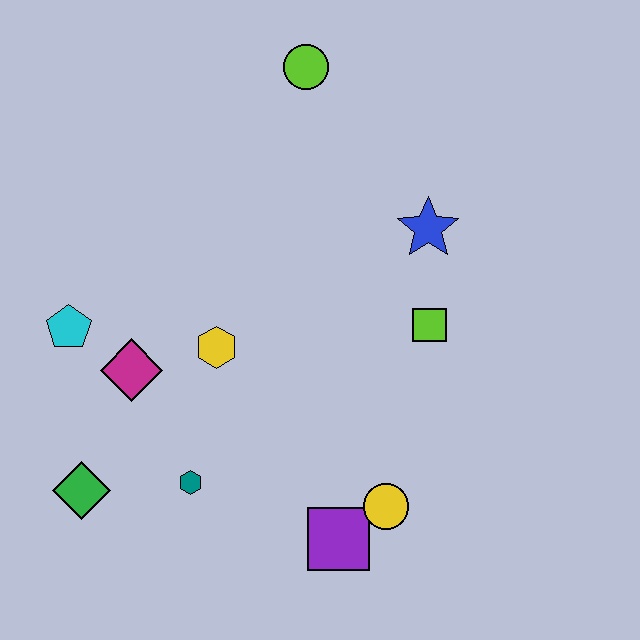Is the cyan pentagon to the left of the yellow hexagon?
Yes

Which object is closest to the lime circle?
The blue star is closest to the lime circle.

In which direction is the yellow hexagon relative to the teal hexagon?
The yellow hexagon is above the teal hexagon.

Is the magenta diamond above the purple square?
Yes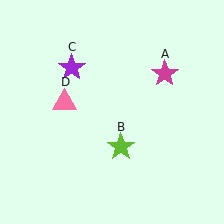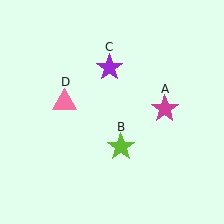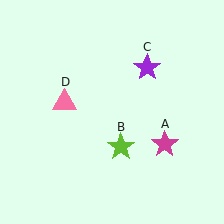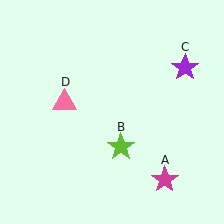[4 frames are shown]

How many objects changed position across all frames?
2 objects changed position: magenta star (object A), purple star (object C).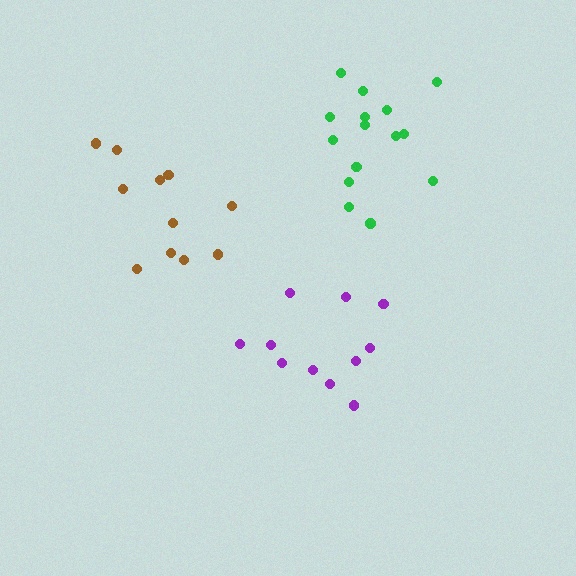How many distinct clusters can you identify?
There are 3 distinct clusters.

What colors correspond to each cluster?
The clusters are colored: green, purple, brown.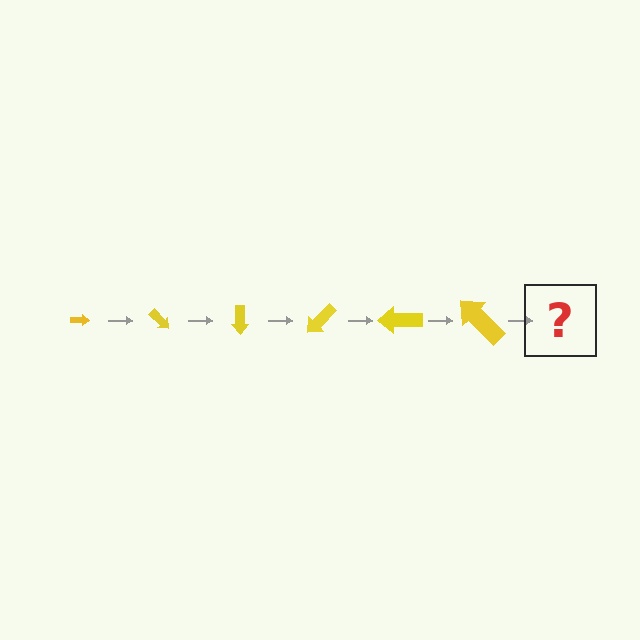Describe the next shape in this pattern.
It should be an arrow, larger than the previous one and rotated 270 degrees from the start.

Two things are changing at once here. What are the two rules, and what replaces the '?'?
The two rules are that the arrow grows larger each step and it rotates 45 degrees each step. The '?' should be an arrow, larger than the previous one and rotated 270 degrees from the start.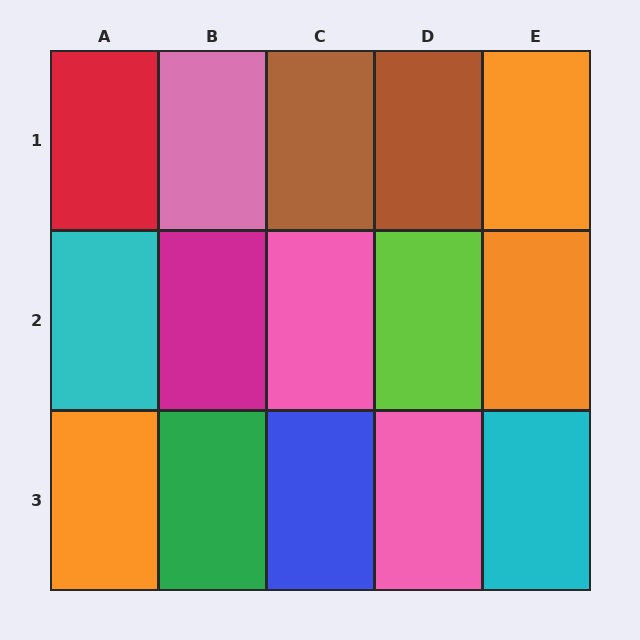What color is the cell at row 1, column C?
Brown.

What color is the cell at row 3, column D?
Pink.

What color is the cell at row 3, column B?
Green.